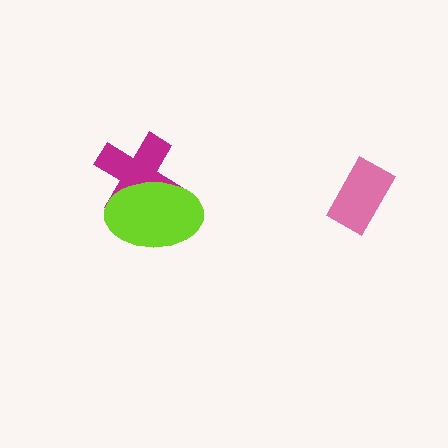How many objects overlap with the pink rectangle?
0 objects overlap with the pink rectangle.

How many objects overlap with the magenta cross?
1 object overlaps with the magenta cross.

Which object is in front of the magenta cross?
The lime ellipse is in front of the magenta cross.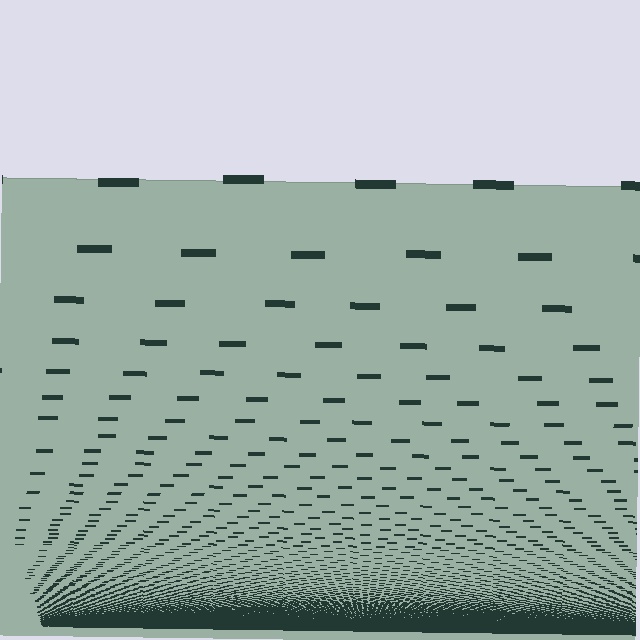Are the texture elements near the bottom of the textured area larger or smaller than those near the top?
Smaller. The gradient is inverted — elements near the bottom are smaller and denser.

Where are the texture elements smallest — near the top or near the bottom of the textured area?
Near the bottom.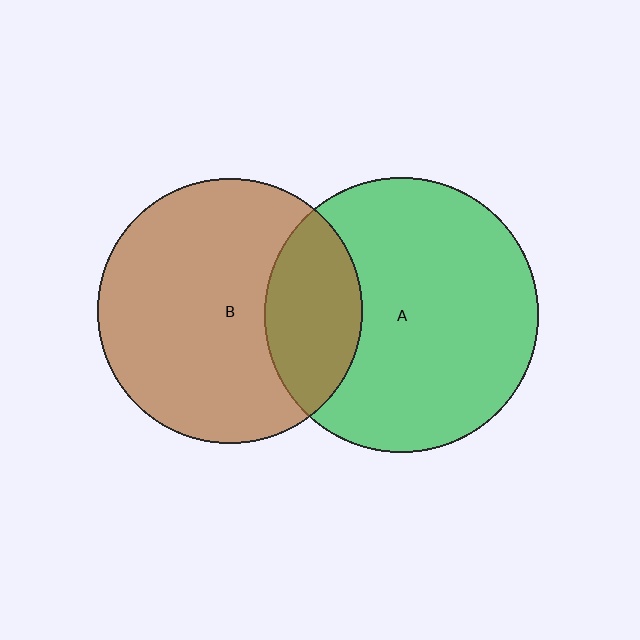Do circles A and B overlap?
Yes.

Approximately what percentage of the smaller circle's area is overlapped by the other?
Approximately 25%.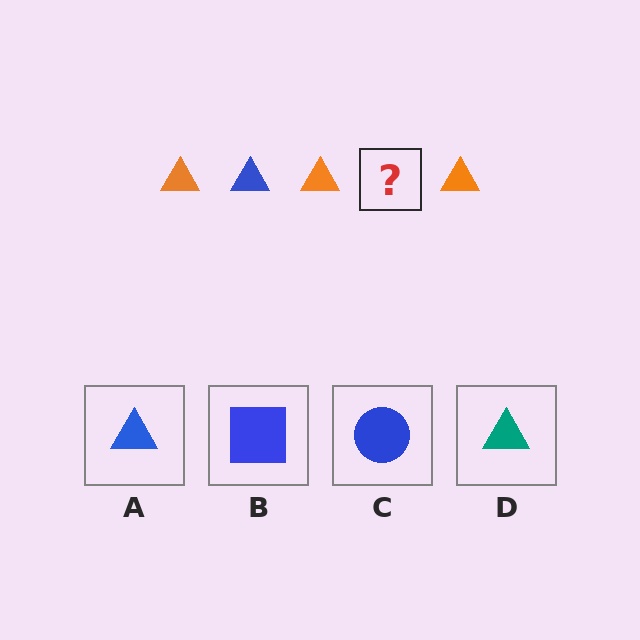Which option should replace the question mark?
Option A.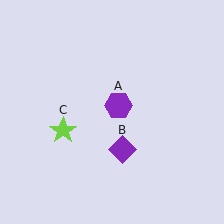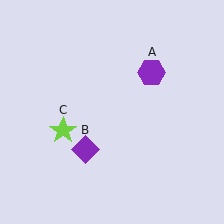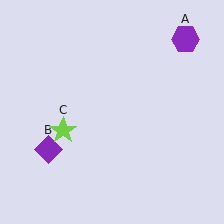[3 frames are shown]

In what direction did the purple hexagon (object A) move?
The purple hexagon (object A) moved up and to the right.